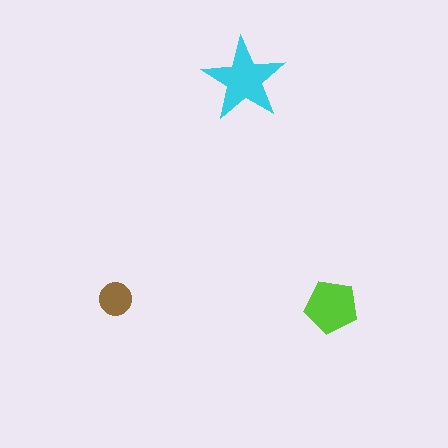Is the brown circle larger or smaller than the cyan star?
Smaller.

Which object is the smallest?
The brown circle.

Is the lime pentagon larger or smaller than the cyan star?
Smaller.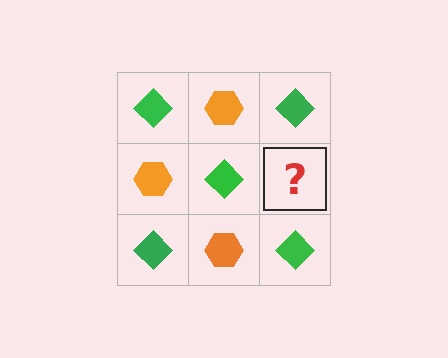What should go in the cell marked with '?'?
The missing cell should contain an orange hexagon.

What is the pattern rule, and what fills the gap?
The rule is that it alternates green diamond and orange hexagon in a checkerboard pattern. The gap should be filled with an orange hexagon.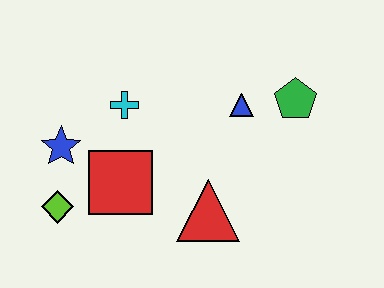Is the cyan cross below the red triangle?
No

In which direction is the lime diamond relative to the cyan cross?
The lime diamond is below the cyan cross.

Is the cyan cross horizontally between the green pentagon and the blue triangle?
No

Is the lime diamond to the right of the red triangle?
No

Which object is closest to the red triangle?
The red square is closest to the red triangle.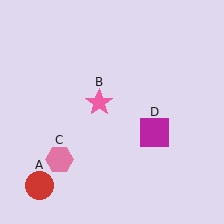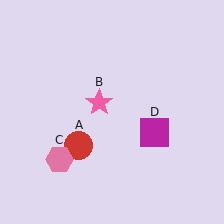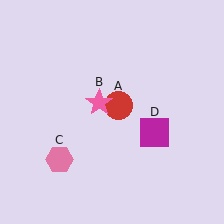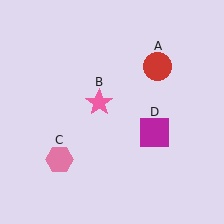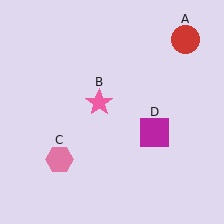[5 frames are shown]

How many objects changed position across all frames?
1 object changed position: red circle (object A).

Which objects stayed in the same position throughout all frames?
Pink star (object B) and pink hexagon (object C) and magenta square (object D) remained stationary.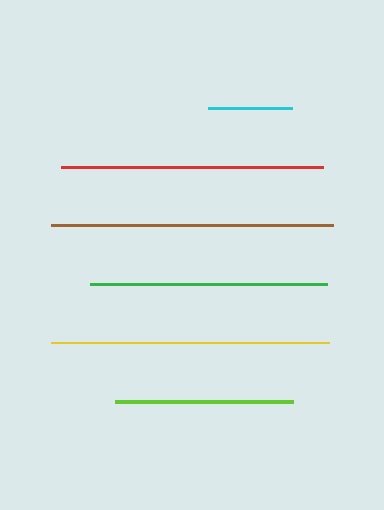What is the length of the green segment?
The green segment is approximately 237 pixels long.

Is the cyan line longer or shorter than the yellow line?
The yellow line is longer than the cyan line.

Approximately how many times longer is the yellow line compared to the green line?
The yellow line is approximately 1.2 times the length of the green line.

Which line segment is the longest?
The brown line is the longest at approximately 283 pixels.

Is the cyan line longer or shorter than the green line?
The green line is longer than the cyan line.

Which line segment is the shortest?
The cyan line is the shortest at approximately 84 pixels.